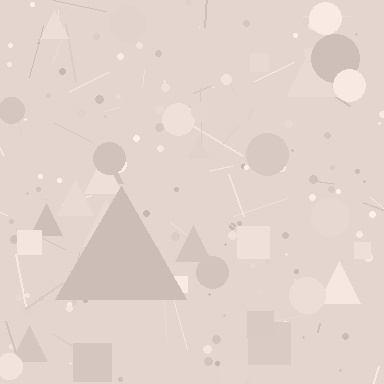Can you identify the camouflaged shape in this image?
The camouflaged shape is a triangle.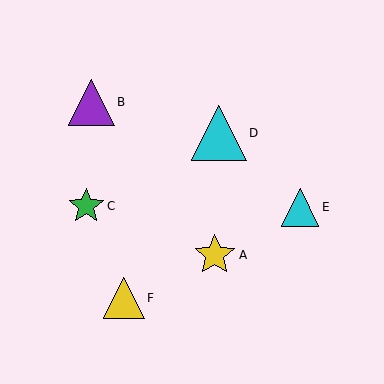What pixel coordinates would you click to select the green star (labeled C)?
Click at (86, 206) to select the green star C.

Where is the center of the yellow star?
The center of the yellow star is at (215, 255).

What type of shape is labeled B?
Shape B is a purple triangle.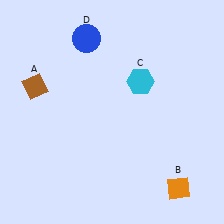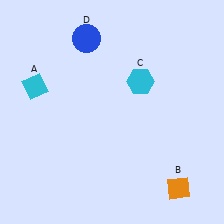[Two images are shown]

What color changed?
The diamond (A) changed from brown in Image 1 to cyan in Image 2.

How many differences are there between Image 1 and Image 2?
There is 1 difference between the two images.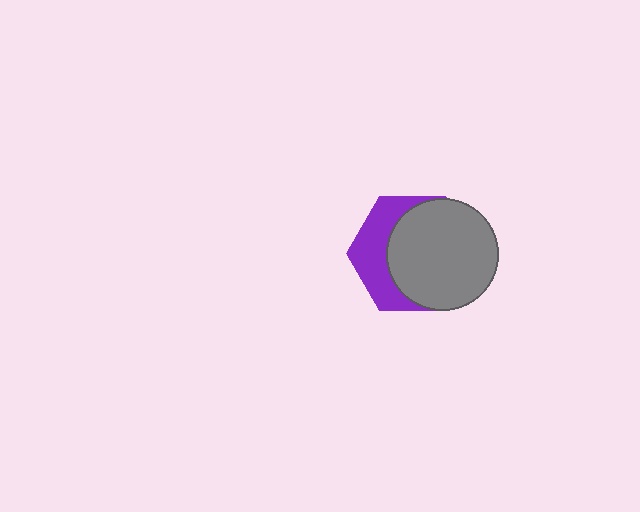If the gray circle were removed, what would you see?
You would see the complete purple hexagon.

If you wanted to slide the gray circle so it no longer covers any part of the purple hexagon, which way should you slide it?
Slide it right — that is the most direct way to separate the two shapes.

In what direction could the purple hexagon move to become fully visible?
The purple hexagon could move left. That would shift it out from behind the gray circle entirely.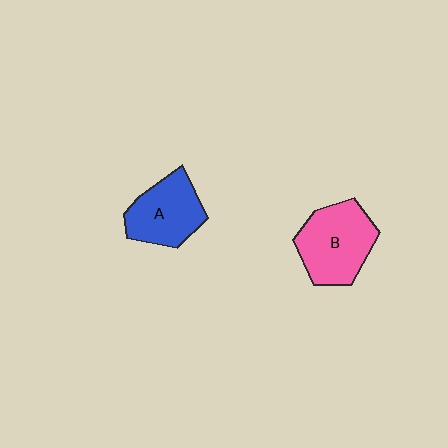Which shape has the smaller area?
Shape A (blue).